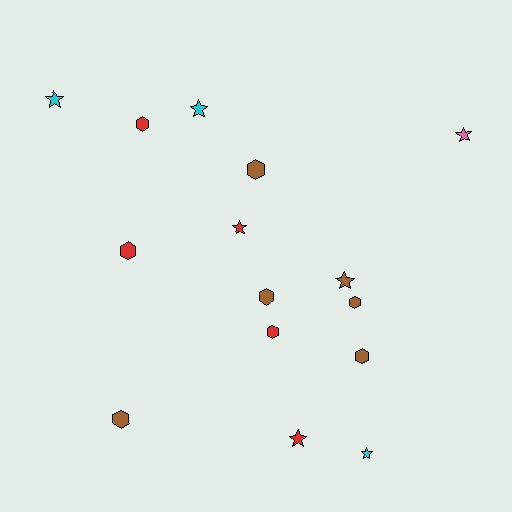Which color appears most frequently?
Brown, with 6 objects.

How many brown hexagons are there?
There are 5 brown hexagons.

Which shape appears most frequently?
Hexagon, with 8 objects.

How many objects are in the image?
There are 15 objects.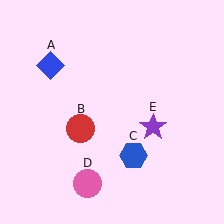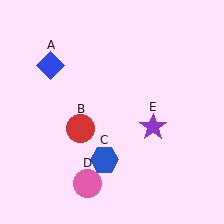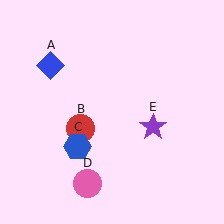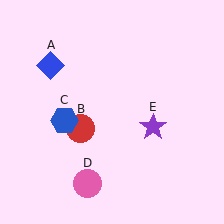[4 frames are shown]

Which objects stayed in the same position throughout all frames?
Blue diamond (object A) and red circle (object B) and pink circle (object D) and purple star (object E) remained stationary.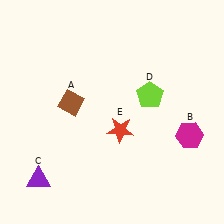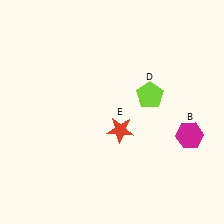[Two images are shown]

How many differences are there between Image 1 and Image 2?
There are 2 differences between the two images.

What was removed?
The purple triangle (C), the brown diamond (A) were removed in Image 2.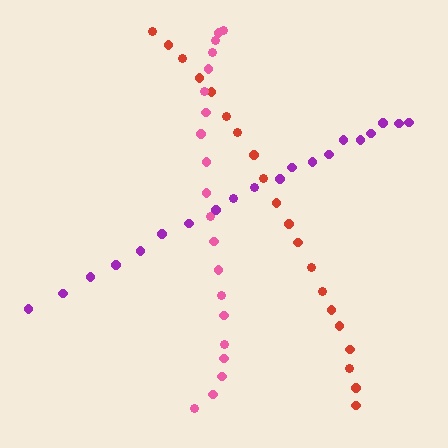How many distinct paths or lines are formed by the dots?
There are 3 distinct paths.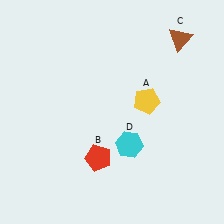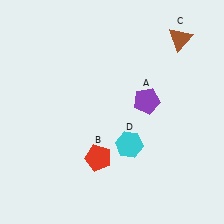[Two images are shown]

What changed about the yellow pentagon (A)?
In Image 1, A is yellow. In Image 2, it changed to purple.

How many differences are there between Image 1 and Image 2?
There is 1 difference between the two images.